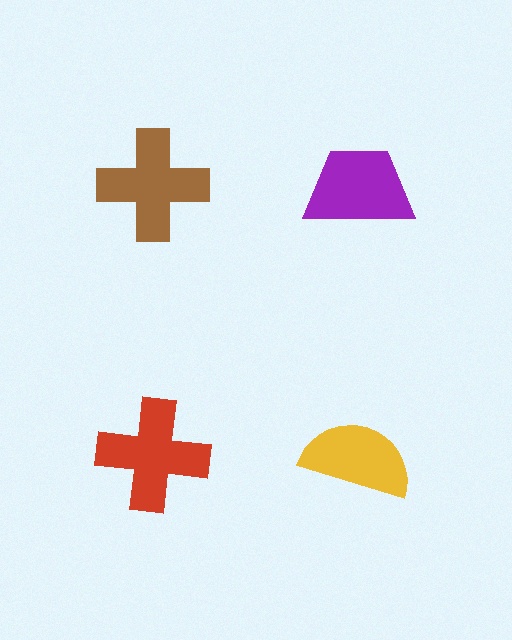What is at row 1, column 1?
A brown cross.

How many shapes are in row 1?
2 shapes.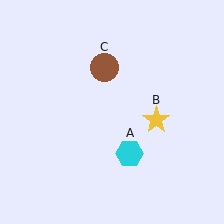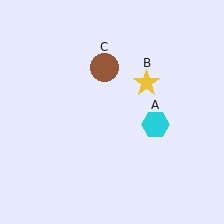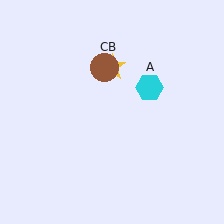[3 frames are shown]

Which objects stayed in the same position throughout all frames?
Brown circle (object C) remained stationary.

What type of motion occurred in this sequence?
The cyan hexagon (object A), yellow star (object B) rotated counterclockwise around the center of the scene.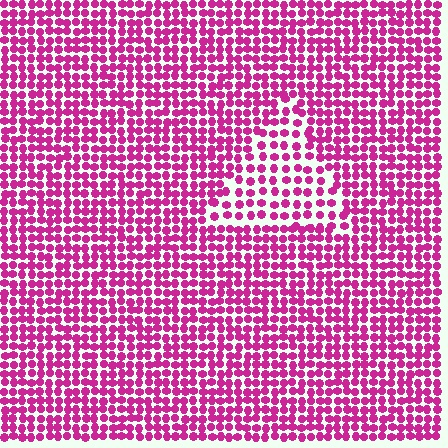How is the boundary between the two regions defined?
The boundary is defined by a change in element density (approximately 1.7x ratio). All elements are the same color, size, and shape.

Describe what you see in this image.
The image contains small magenta elements arranged at two different densities. A triangle-shaped region is visible where the elements are less densely packed than the surrounding area.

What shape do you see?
I see a triangle.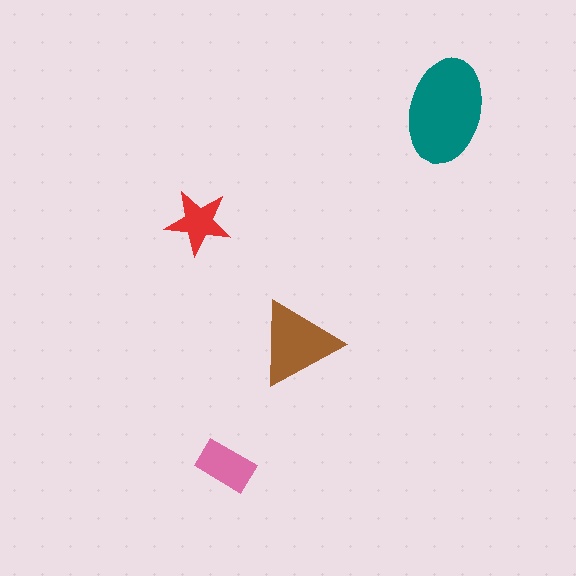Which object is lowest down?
The pink rectangle is bottommost.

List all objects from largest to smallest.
The teal ellipse, the brown triangle, the pink rectangle, the red star.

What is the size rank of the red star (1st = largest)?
4th.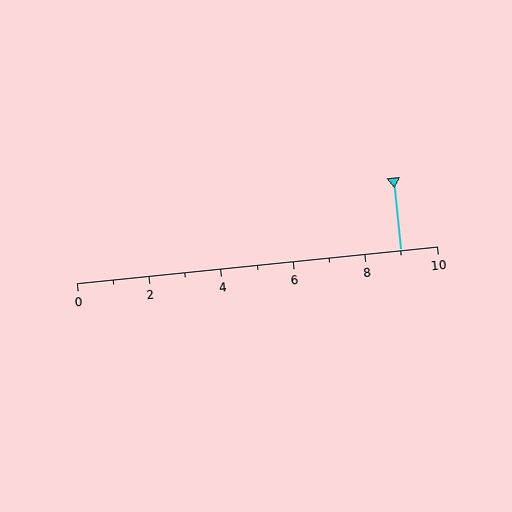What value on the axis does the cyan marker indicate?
The marker indicates approximately 9.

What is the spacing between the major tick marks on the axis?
The major ticks are spaced 2 apart.